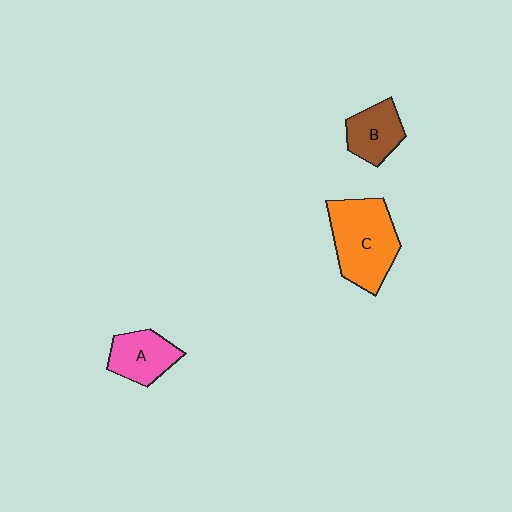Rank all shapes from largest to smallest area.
From largest to smallest: C (orange), A (pink), B (brown).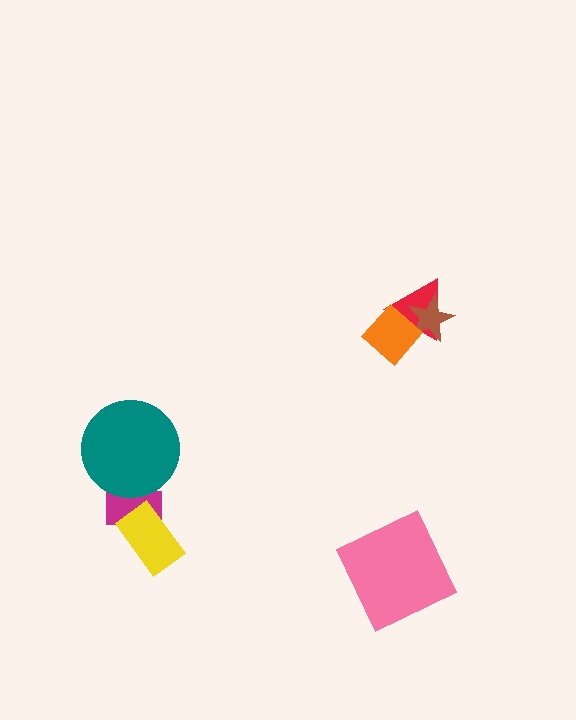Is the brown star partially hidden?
Yes, it is partially covered by another shape.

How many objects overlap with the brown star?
2 objects overlap with the brown star.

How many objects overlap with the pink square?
0 objects overlap with the pink square.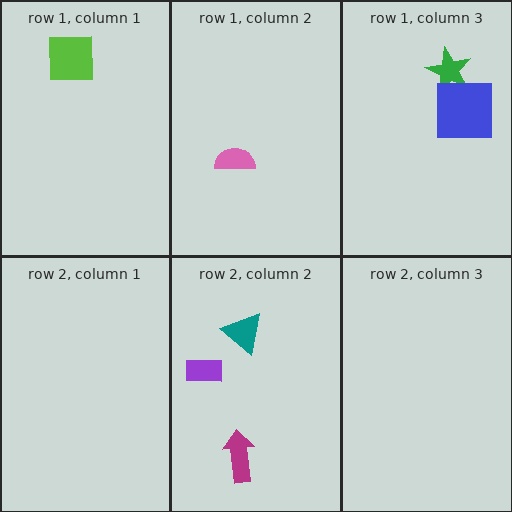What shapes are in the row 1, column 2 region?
The pink semicircle.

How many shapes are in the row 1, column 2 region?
1.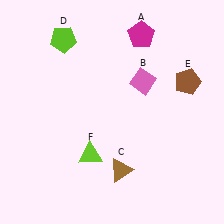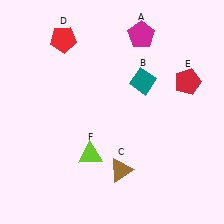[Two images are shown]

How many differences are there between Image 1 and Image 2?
There are 3 differences between the two images.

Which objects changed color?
B changed from pink to teal. D changed from lime to red. E changed from brown to red.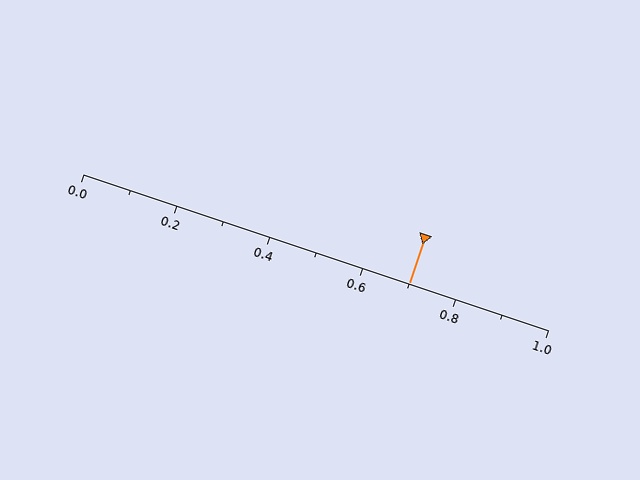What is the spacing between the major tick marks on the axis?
The major ticks are spaced 0.2 apart.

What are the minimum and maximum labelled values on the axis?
The axis runs from 0.0 to 1.0.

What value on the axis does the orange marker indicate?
The marker indicates approximately 0.7.